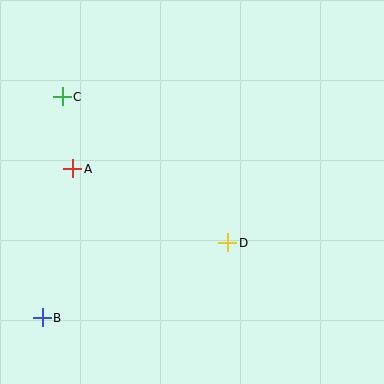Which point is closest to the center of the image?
Point D at (228, 243) is closest to the center.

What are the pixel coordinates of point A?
Point A is at (73, 169).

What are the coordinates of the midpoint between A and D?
The midpoint between A and D is at (150, 206).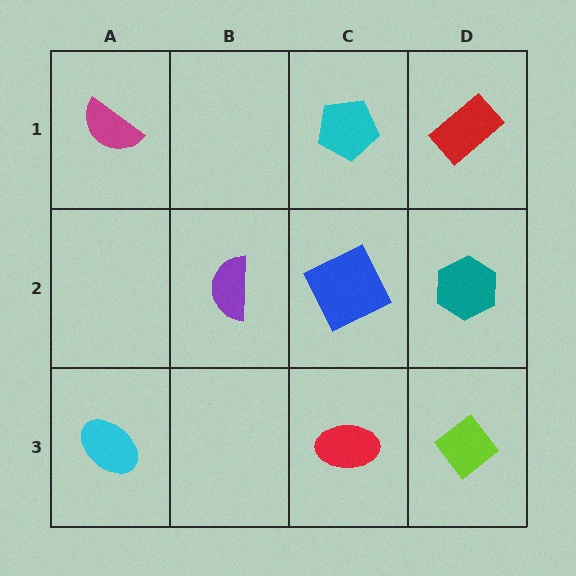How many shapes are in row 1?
3 shapes.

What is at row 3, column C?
A red ellipse.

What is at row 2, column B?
A purple semicircle.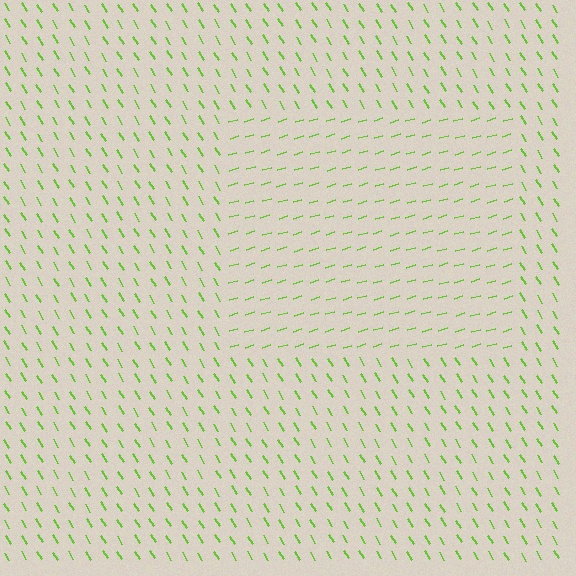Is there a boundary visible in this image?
Yes, there is a texture boundary formed by a change in line orientation.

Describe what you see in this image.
The image is filled with small lime line segments. A rectangle region in the image has lines oriented differently from the surrounding lines, creating a visible texture boundary.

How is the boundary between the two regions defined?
The boundary is defined purely by a change in line orientation (approximately 75 degrees difference). All lines are the same color and thickness.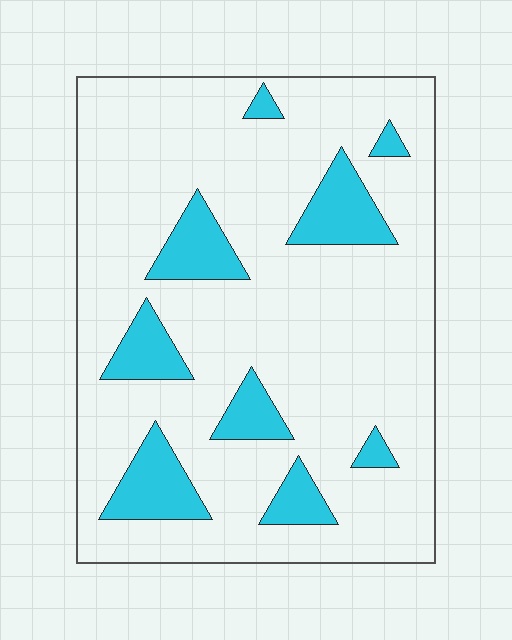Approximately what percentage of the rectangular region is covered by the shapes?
Approximately 15%.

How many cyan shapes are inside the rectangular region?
9.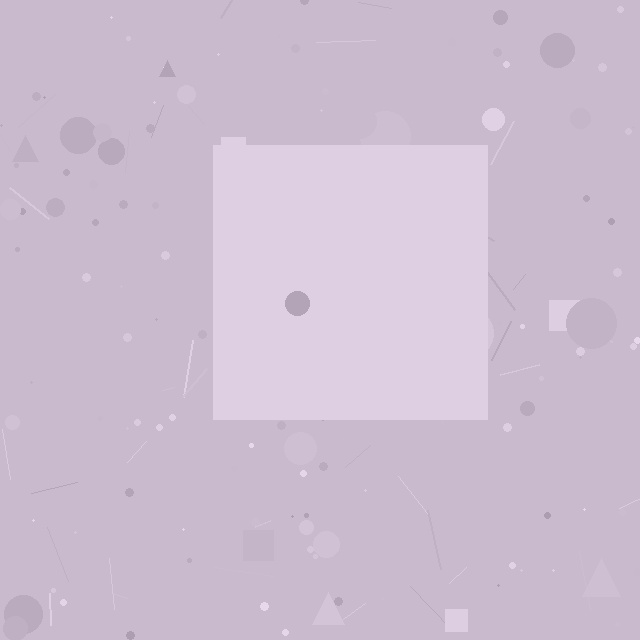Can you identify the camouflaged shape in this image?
The camouflaged shape is a square.